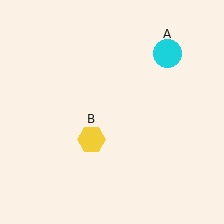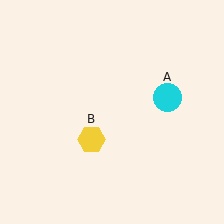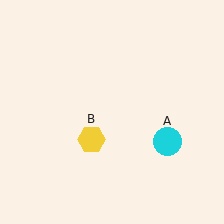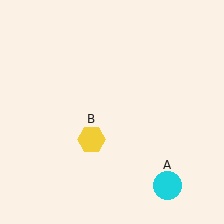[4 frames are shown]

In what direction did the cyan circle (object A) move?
The cyan circle (object A) moved down.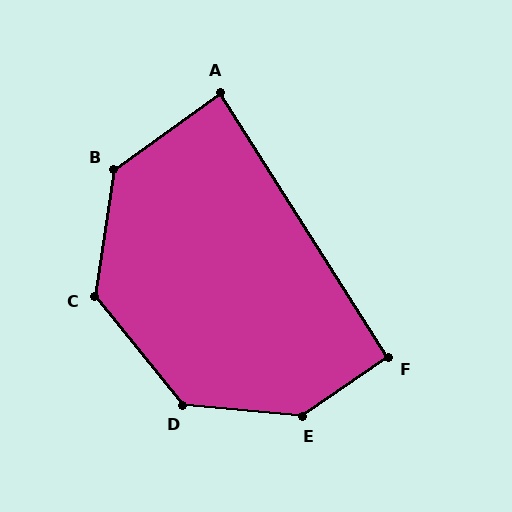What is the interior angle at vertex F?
Approximately 92 degrees (approximately right).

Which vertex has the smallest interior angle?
A, at approximately 87 degrees.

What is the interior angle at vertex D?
Approximately 134 degrees (obtuse).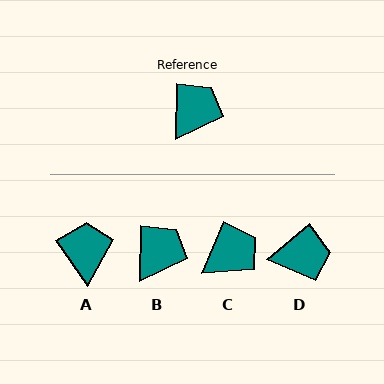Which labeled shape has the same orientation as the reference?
B.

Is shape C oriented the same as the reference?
No, it is off by about 21 degrees.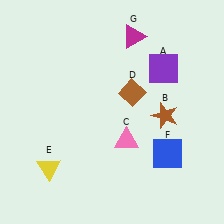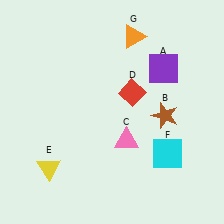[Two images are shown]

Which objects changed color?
D changed from brown to red. F changed from blue to cyan. G changed from magenta to orange.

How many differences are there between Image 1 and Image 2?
There are 3 differences between the two images.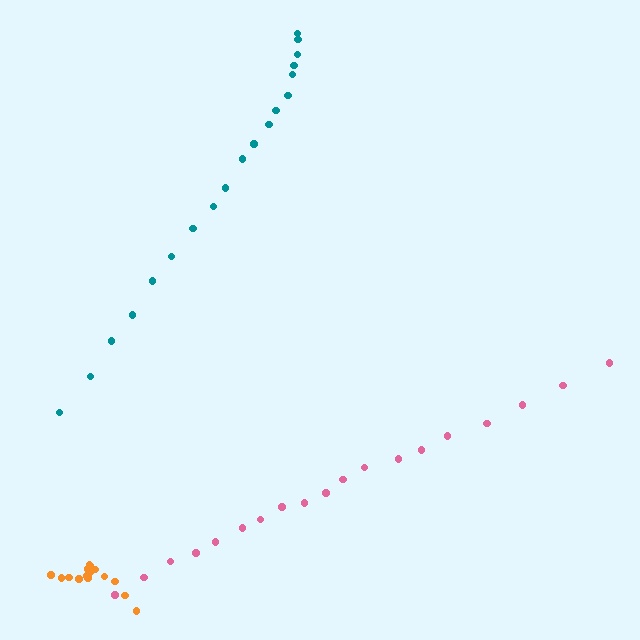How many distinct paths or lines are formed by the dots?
There are 3 distinct paths.